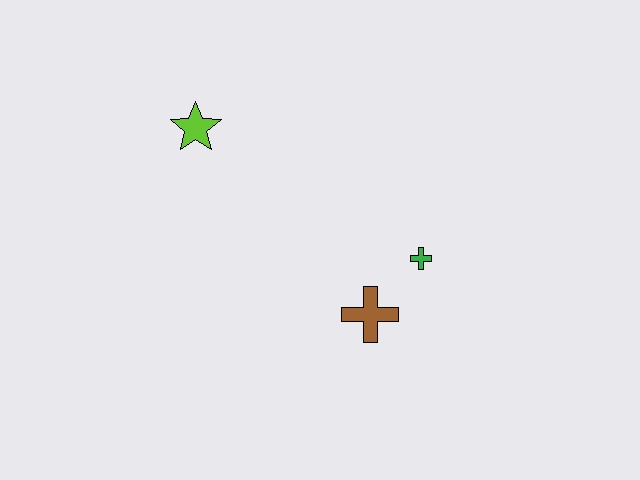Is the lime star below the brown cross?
No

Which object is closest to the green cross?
The brown cross is closest to the green cross.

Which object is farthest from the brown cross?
The lime star is farthest from the brown cross.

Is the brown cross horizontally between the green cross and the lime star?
Yes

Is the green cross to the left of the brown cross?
No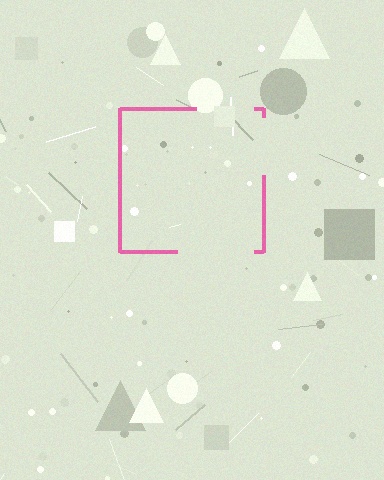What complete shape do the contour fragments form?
The contour fragments form a square.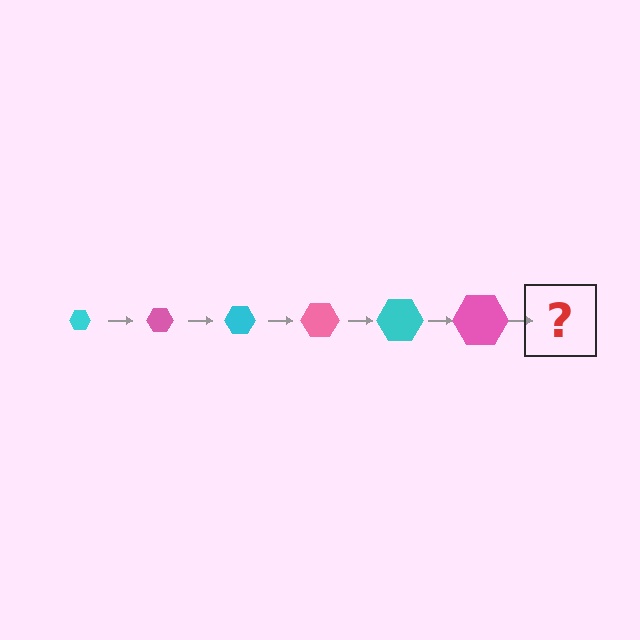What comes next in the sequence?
The next element should be a cyan hexagon, larger than the previous one.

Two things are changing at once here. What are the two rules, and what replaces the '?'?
The two rules are that the hexagon grows larger each step and the color cycles through cyan and pink. The '?' should be a cyan hexagon, larger than the previous one.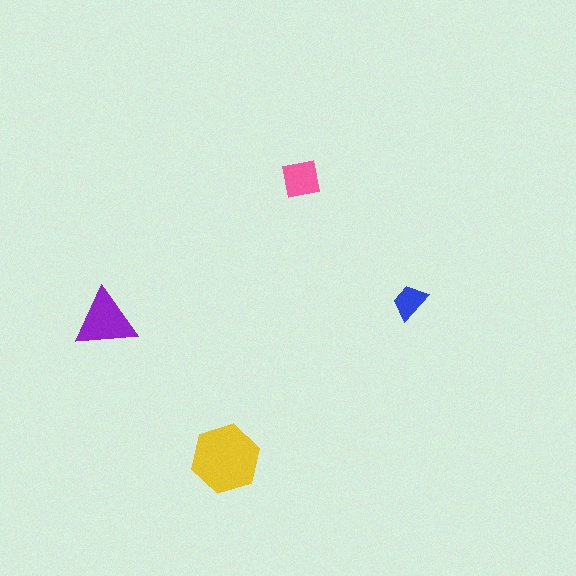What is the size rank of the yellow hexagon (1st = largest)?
1st.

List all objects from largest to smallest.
The yellow hexagon, the purple triangle, the pink square, the blue trapezoid.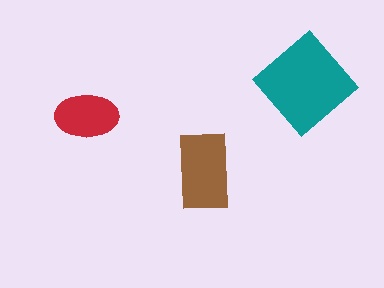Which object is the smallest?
The red ellipse.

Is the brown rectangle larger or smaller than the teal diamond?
Smaller.